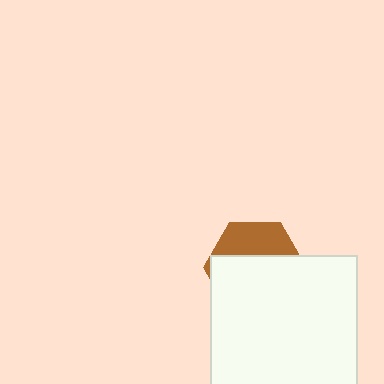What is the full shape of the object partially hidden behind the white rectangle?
The partially hidden object is a brown hexagon.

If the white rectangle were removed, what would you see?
You would see the complete brown hexagon.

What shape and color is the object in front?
The object in front is a white rectangle.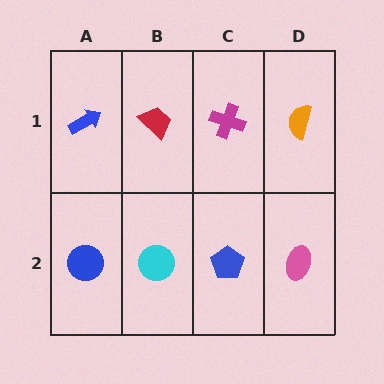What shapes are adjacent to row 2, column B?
A red trapezoid (row 1, column B), a blue circle (row 2, column A), a blue pentagon (row 2, column C).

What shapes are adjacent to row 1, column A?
A blue circle (row 2, column A), a red trapezoid (row 1, column B).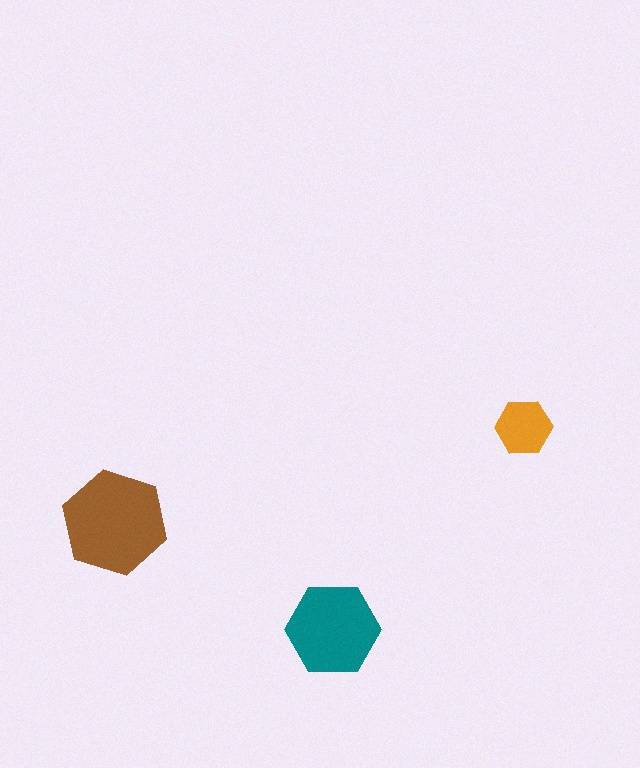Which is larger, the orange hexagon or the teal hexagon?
The teal one.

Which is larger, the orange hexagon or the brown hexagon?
The brown one.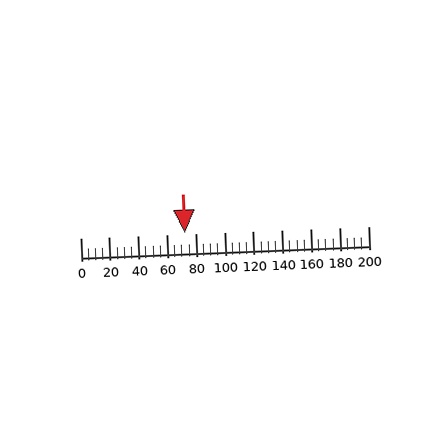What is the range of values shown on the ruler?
The ruler shows values from 0 to 200.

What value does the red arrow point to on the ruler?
The red arrow points to approximately 73.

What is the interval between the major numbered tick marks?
The major tick marks are spaced 20 units apart.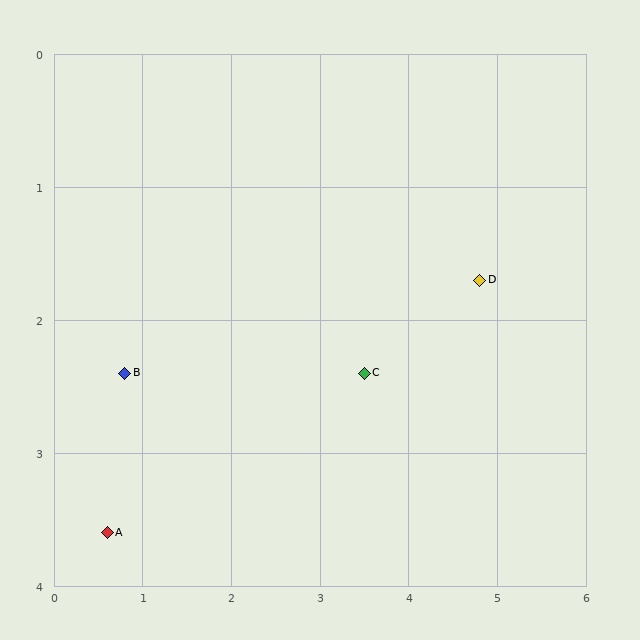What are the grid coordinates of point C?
Point C is at approximately (3.5, 2.4).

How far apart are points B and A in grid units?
Points B and A are about 1.2 grid units apart.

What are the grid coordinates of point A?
Point A is at approximately (0.6, 3.6).